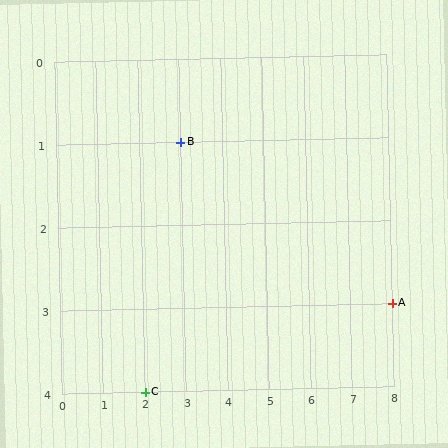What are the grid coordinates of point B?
Point B is at grid coordinates (3, 1).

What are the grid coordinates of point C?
Point C is at grid coordinates (2, 4).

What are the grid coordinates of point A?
Point A is at grid coordinates (8, 3).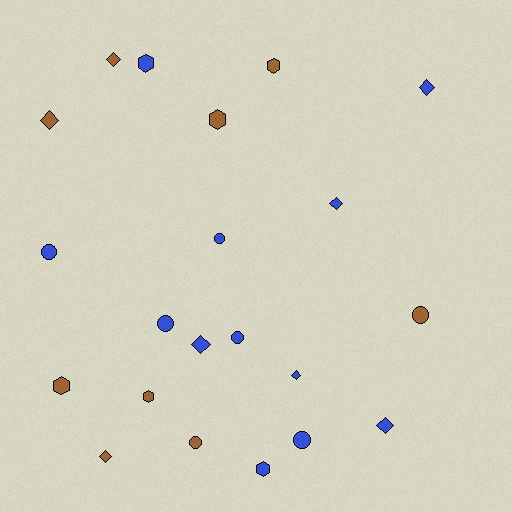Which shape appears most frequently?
Diamond, with 8 objects.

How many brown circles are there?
There are 2 brown circles.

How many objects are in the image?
There are 21 objects.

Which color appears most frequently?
Blue, with 12 objects.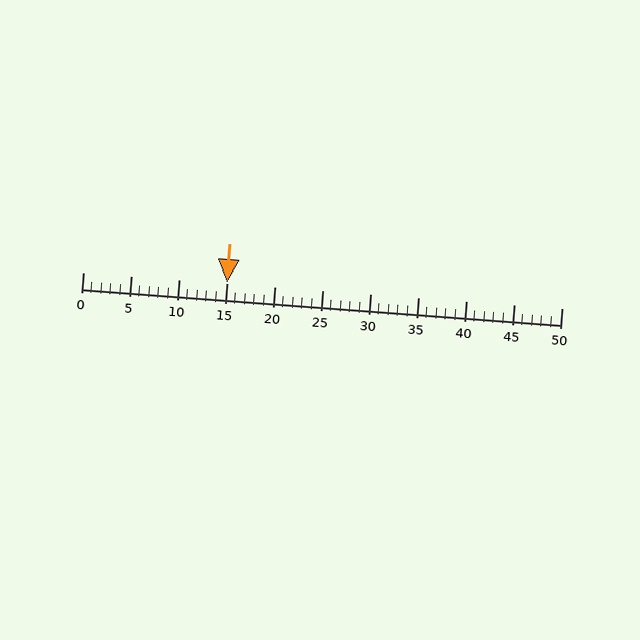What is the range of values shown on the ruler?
The ruler shows values from 0 to 50.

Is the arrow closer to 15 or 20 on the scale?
The arrow is closer to 15.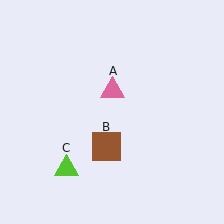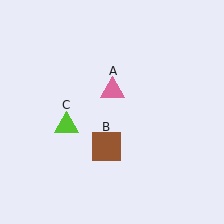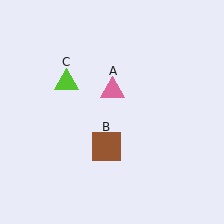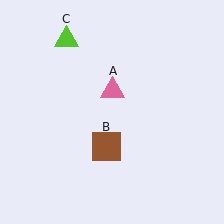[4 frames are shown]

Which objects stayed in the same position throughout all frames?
Pink triangle (object A) and brown square (object B) remained stationary.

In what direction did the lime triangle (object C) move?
The lime triangle (object C) moved up.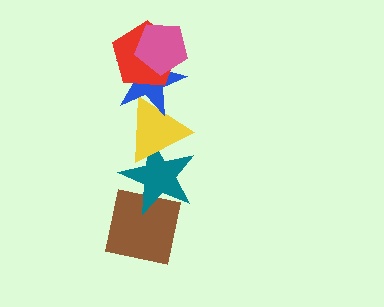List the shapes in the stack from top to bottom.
From top to bottom: the pink pentagon, the red pentagon, the blue star, the yellow triangle, the teal star, the brown square.